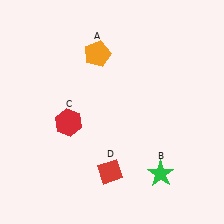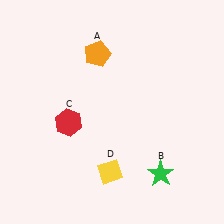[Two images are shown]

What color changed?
The diamond (D) changed from red in Image 1 to yellow in Image 2.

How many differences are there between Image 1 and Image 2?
There is 1 difference between the two images.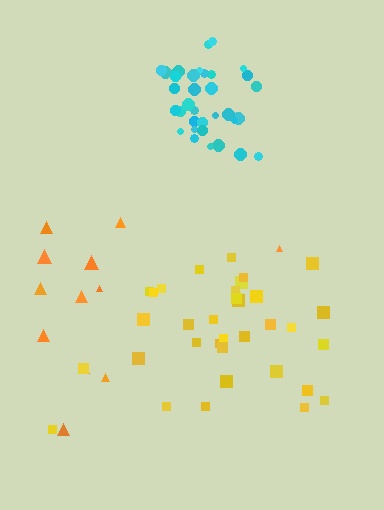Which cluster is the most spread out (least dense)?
Orange.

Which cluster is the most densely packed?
Cyan.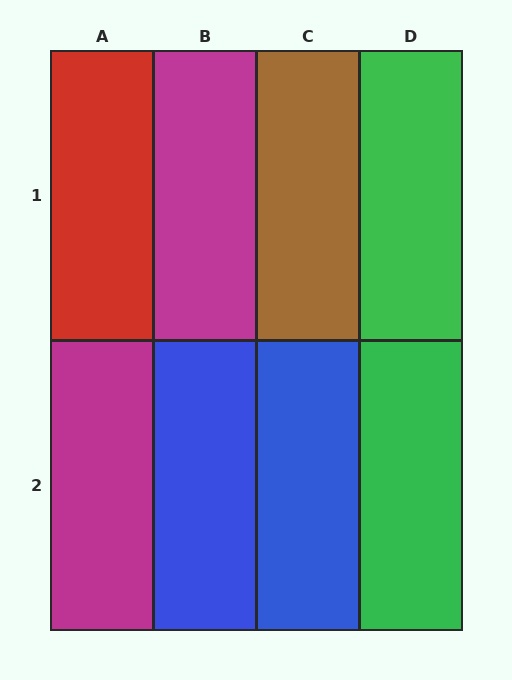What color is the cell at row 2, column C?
Blue.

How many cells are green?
2 cells are green.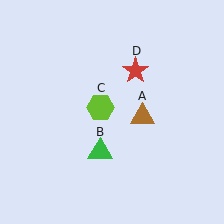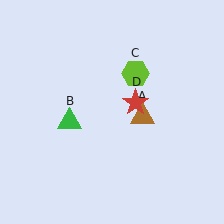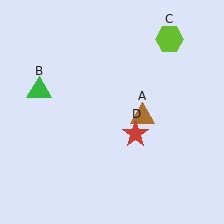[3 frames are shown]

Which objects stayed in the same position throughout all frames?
Brown triangle (object A) remained stationary.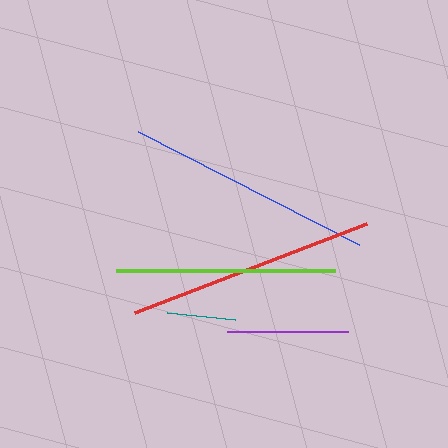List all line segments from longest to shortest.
From longest to shortest: red, blue, lime, purple, teal.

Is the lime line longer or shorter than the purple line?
The lime line is longer than the purple line.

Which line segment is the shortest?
The teal line is the shortest at approximately 69 pixels.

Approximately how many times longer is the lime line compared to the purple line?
The lime line is approximately 1.8 times the length of the purple line.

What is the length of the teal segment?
The teal segment is approximately 69 pixels long.